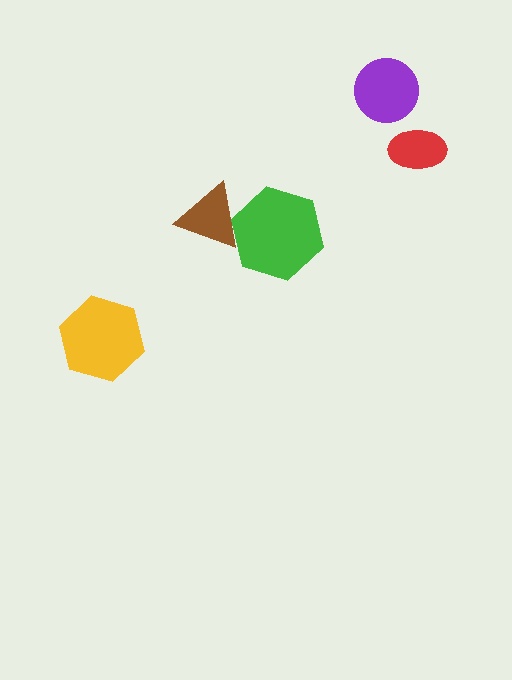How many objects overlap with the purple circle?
0 objects overlap with the purple circle.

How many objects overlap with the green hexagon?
1 object overlaps with the green hexagon.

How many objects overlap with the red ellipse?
0 objects overlap with the red ellipse.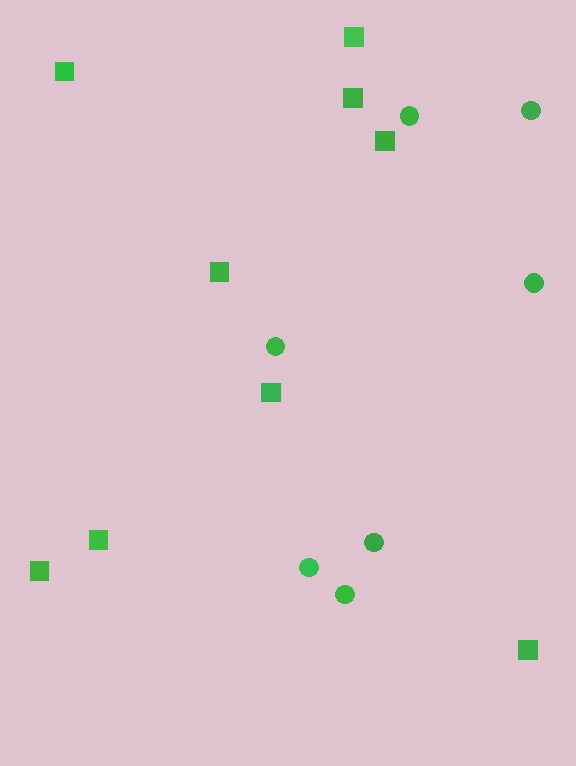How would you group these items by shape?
There are 2 groups: one group of squares (9) and one group of circles (7).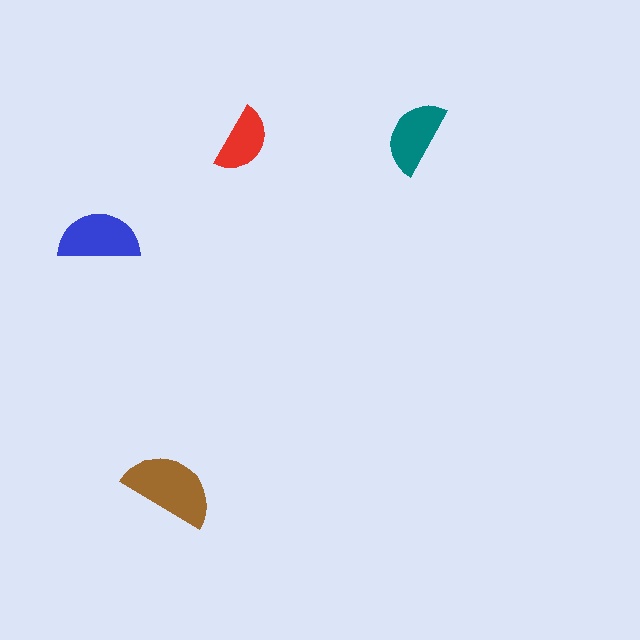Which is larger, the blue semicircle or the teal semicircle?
The blue one.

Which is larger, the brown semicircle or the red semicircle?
The brown one.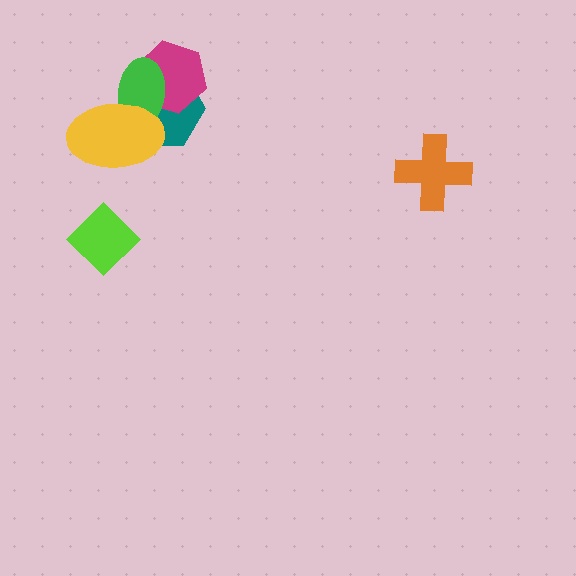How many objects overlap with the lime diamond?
0 objects overlap with the lime diamond.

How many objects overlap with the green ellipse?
3 objects overlap with the green ellipse.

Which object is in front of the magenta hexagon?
The green ellipse is in front of the magenta hexagon.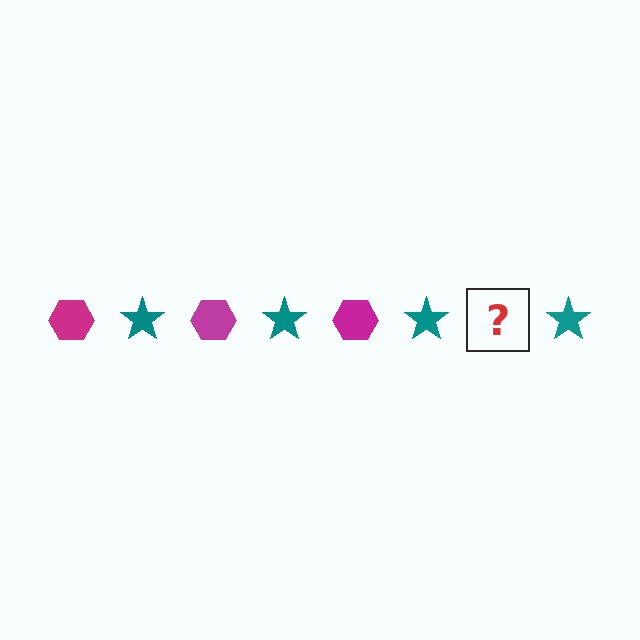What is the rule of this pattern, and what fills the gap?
The rule is that the pattern alternates between magenta hexagon and teal star. The gap should be filled with a magenta hexagon.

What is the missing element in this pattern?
The missing element is a magenta hexagon.